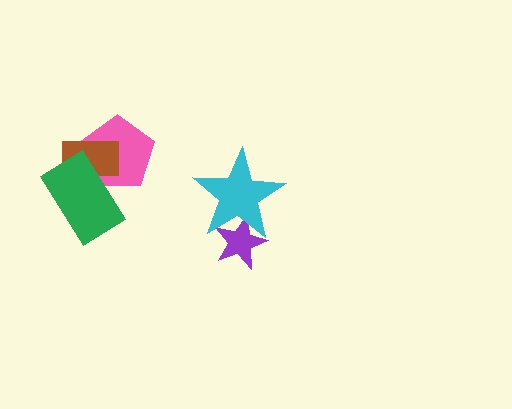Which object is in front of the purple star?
The cyan star is in front of the purple star.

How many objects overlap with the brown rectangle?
2 objects overlap with the brown rectangle.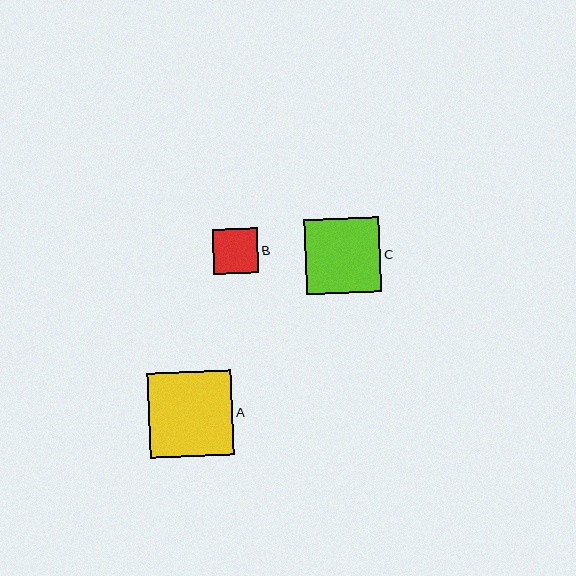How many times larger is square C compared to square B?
Square C is approximately 1.6 times the size of square B.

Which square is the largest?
Square A is the largest with a size of approximately 85 pixels.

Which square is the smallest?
Square B is the smallest with a size of approximately 46 pixels.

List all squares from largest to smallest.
From largest to smallest: A, C, B.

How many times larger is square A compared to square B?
Square A is approximately 1.9 times the size of square B.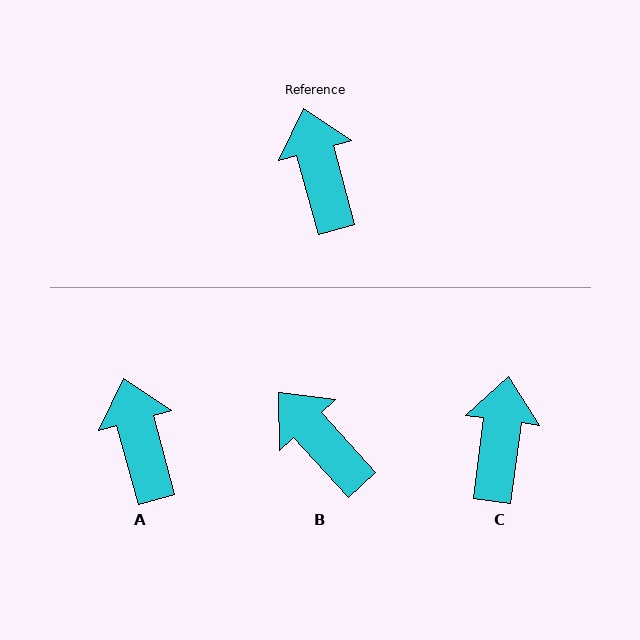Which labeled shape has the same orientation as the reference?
A.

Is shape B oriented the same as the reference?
No, it is off by about 27 degrees.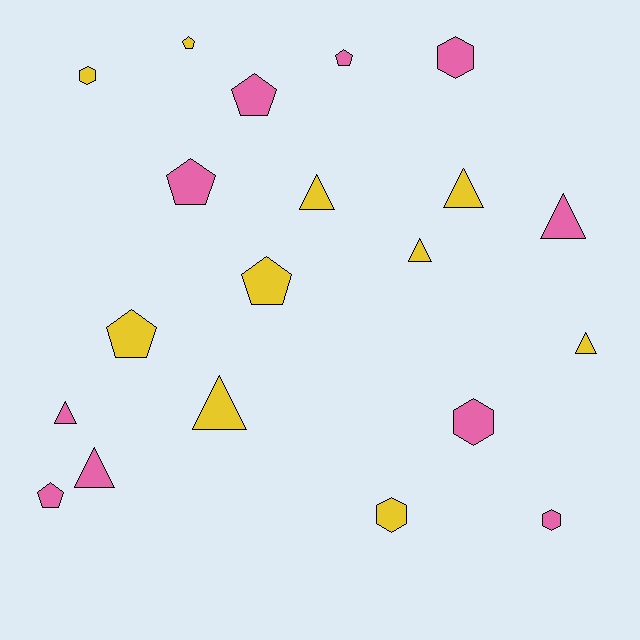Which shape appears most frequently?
Triangle, with 8 objects.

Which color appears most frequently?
Pink, with 10 objects.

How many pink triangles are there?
There are 3 pink triangles.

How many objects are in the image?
There are 20 objects.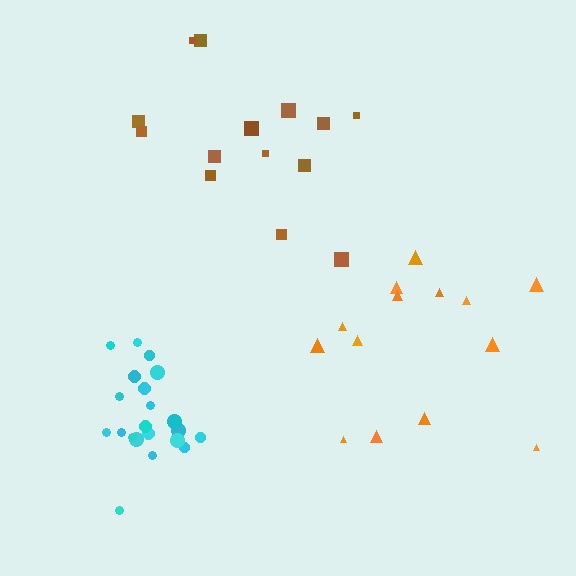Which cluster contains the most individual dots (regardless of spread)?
Cyan (21).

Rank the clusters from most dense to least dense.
cyan, brown, orange.